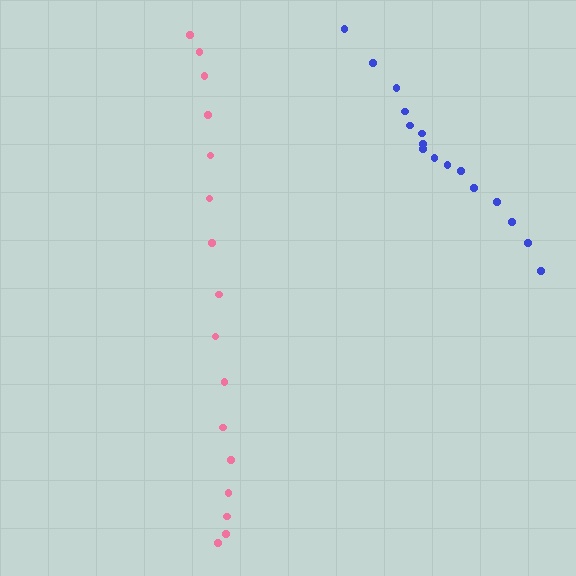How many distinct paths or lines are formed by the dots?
There are 2 distinct paths.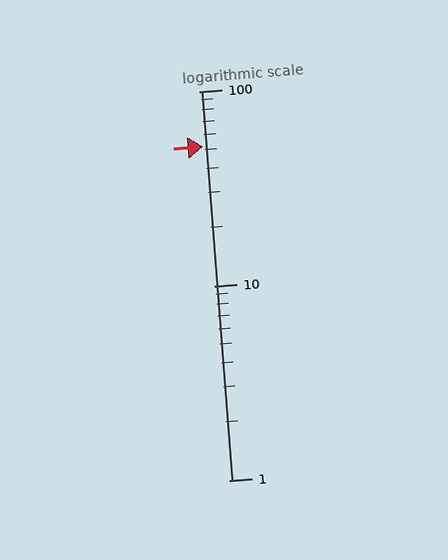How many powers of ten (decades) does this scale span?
The scale spans 2 decades, from 1 to 100.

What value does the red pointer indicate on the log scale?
The pointer indicates approximately 52.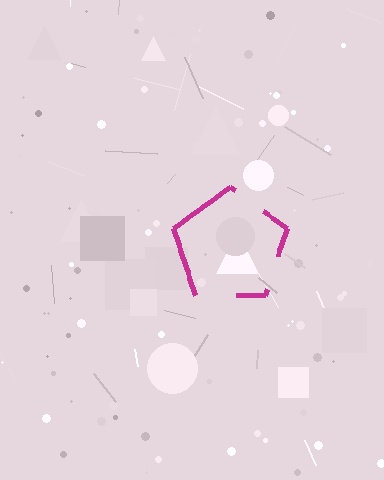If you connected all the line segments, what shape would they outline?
They would outline a pentagon.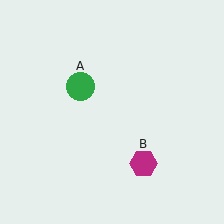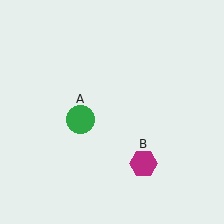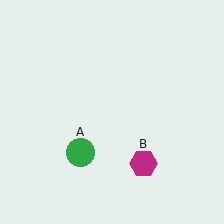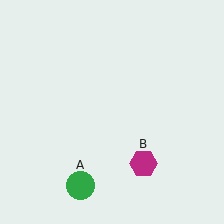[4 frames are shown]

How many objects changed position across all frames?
1 object changed position: green circle (object A).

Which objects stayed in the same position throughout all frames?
Magenta hexagon (object B) remained stationary.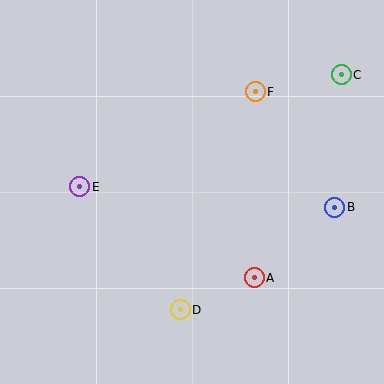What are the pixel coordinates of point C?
Point C is at (341, 75).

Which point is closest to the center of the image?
Point A at (254, 278) is closest to the center.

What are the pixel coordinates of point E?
Point E is at (80, 187).